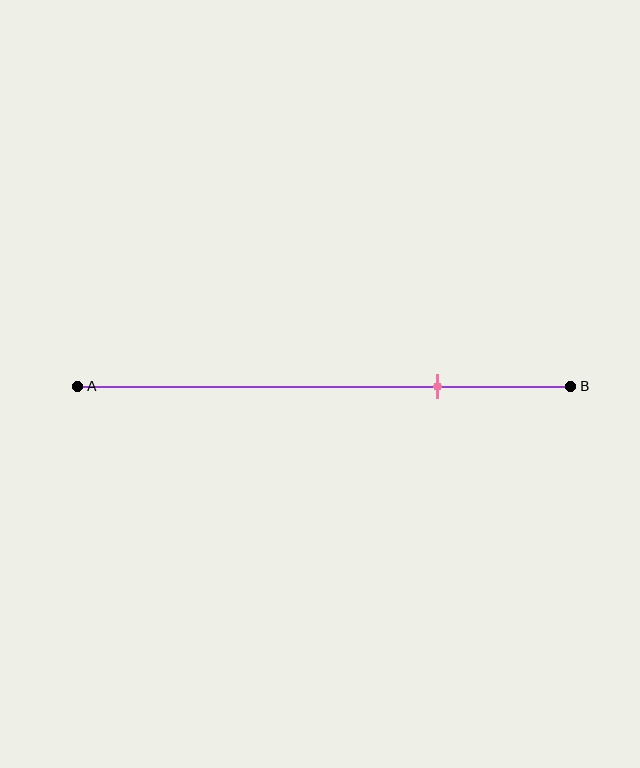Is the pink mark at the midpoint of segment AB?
No, the mark is at about 75% from A, not at the 50% midpoint.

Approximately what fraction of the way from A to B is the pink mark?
The pink mark is approximately 75% of the way from A to B.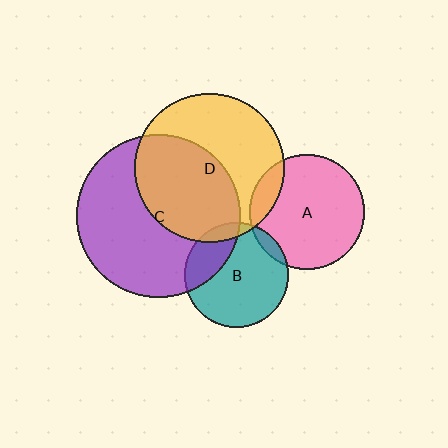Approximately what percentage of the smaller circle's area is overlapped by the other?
Approximately 50%.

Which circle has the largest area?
Circle C (purple).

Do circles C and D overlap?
Yes.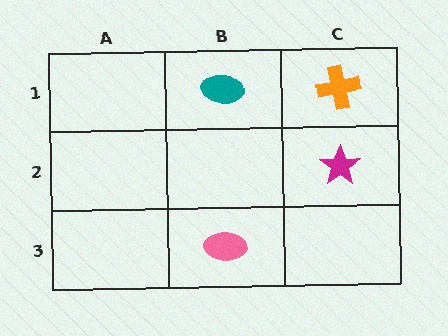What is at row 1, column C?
An orange cross.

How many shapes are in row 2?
1 shape.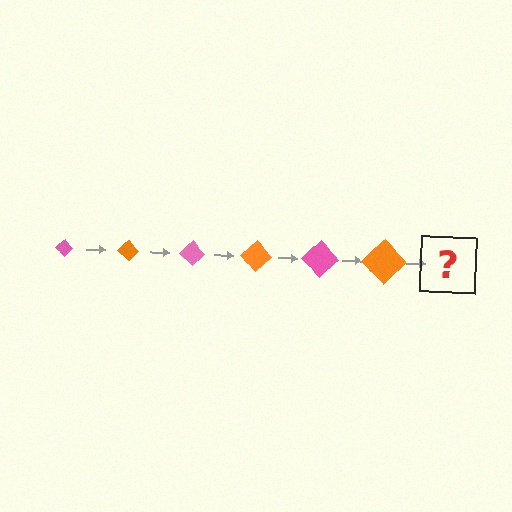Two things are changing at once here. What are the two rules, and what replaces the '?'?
The two rules are that the diamond grows larger each step and the color cycles through pink and orange. The '?' should be a pink diamond, larger than the previous one.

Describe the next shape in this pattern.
It should be a pink diamond, larger than the previous one.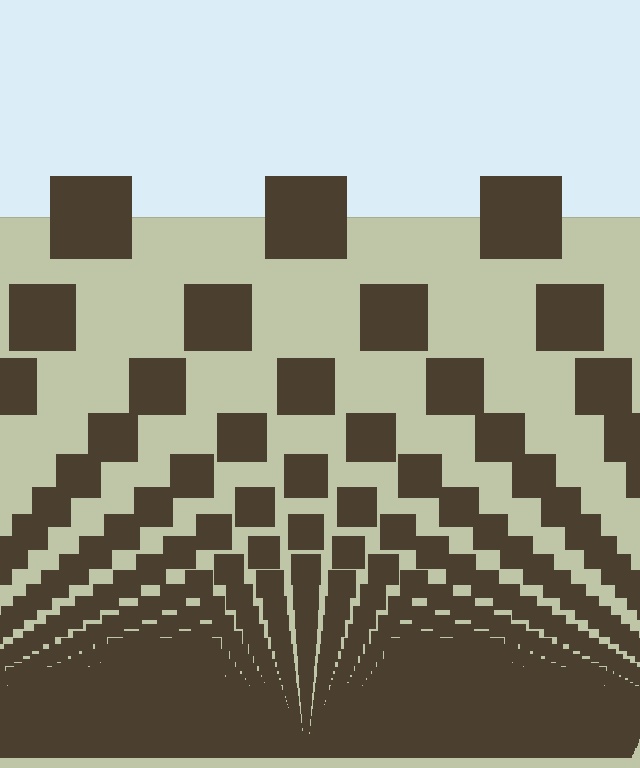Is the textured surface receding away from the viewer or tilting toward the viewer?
The surface appears to tilt toward the viewer. Texture elements get larger and sparser toward the top.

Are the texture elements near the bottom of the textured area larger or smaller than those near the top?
Smaller. The gradient is inverted — elements near the bottom are smaller and denser.